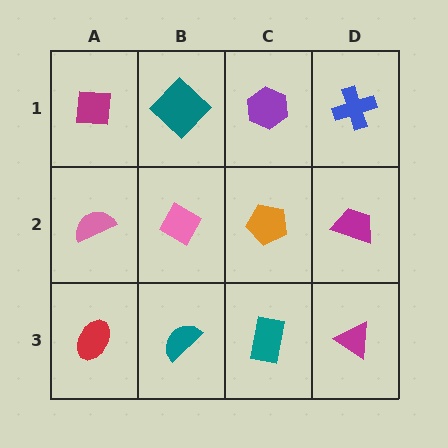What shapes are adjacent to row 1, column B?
A pink diamond (row 2, column B), a magenta square (row 1, column A), a purple hexagon (row 1, column C).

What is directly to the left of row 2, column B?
A pink semicircle.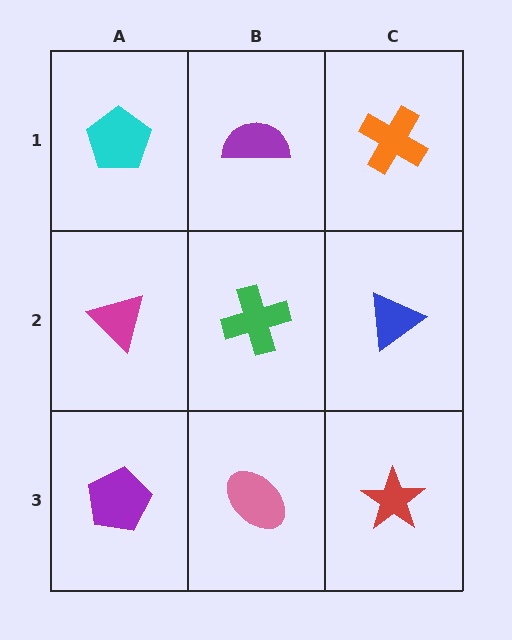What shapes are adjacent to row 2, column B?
A purple semicircle (row 1, column B), a pink ellipse (row 3, column B), a magenta triangle (row 2, column A), a blue triangle (row 2, column C).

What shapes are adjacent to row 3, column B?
A green cross (row 2, column B), a purple pentagon (row 3, column A), a red star (row 3, column C).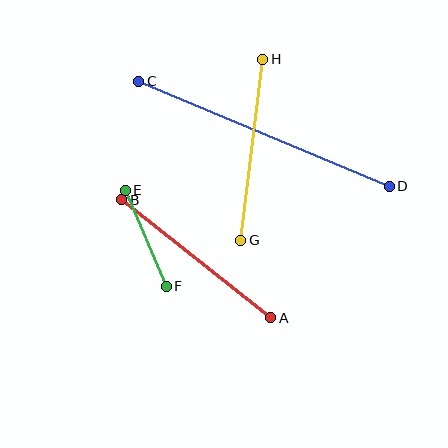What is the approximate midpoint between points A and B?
The midpoint is at approximately (196, 259) pixels.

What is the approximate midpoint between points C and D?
The midpoint is at approximately (264, 134) pixels.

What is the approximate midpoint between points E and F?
The midpoint is at approximately (146, 238) pixels.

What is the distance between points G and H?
The distance is approximately 182 pixels.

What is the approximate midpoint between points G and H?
The midpoint is at approximately (252, 150) pixels.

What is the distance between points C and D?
The distance is approximately 271 pixels.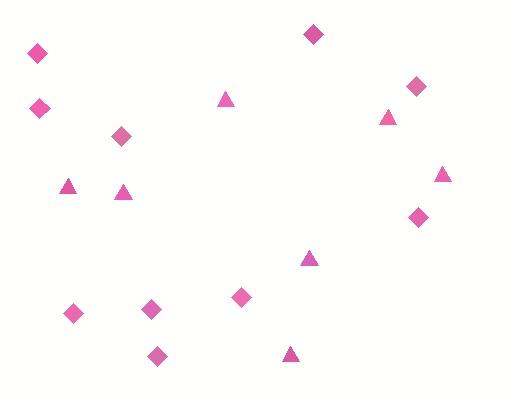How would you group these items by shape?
There are 2 groups: one group of triangles (7) and one group of diamonds (10).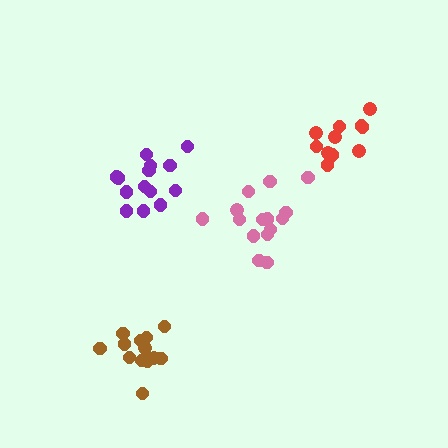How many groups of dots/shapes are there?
There are 4 groups.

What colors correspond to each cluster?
The clusters are colored: pink, purple, red, brown.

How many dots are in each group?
Group 1: 15 dots, Group 2: 14 dots, Group 3: 12 dots, Group 4: 13 dots (54 total).